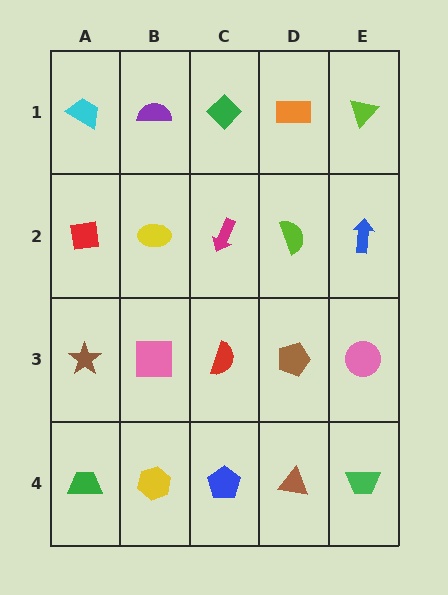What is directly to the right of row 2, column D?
A blue arrow.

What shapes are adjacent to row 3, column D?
A lime semicircle (row 2, column D), a brown triangle (row 4, column D), a red semicircle (row 3, column C), a pink circle (row 3, column E).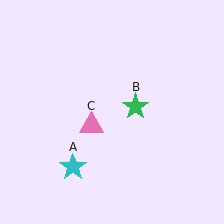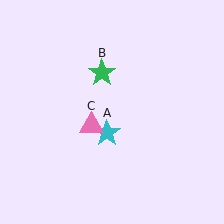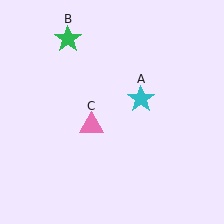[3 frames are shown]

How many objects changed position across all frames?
2 objects changed position: cyan star (object A), green star (object B).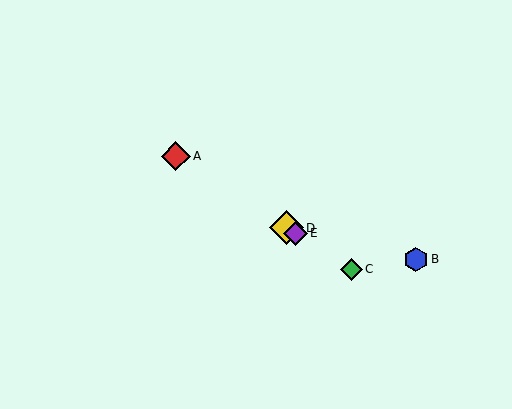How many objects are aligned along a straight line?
4 objects (A, C, D, E) are aligned along a straight line.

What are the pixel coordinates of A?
Object A is at (176, 156).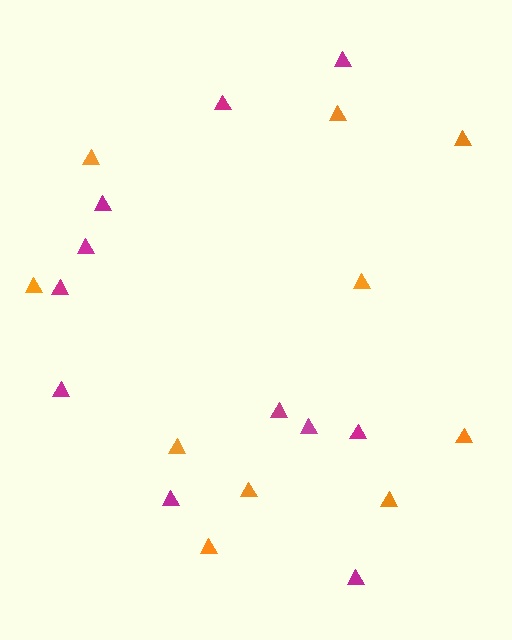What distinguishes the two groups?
There are 2 groups: one group of magenta triangles (11) and one group of orange triangles (10).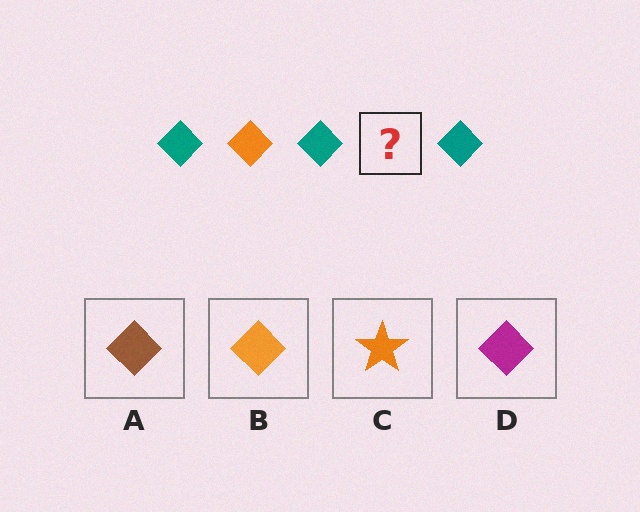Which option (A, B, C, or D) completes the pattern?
B.